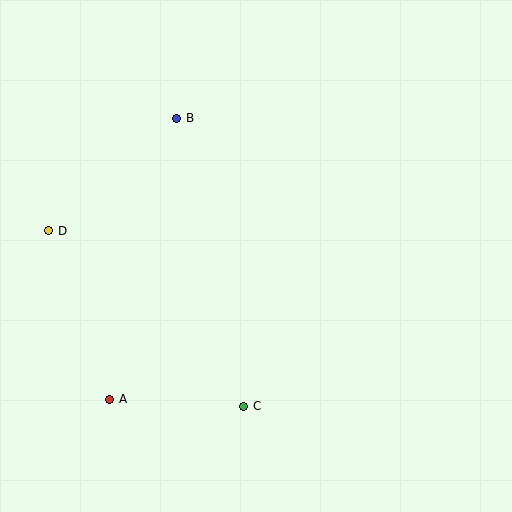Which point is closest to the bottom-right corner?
Point C is closest to the bottom-right corner.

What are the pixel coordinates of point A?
Point A is at (110, 399).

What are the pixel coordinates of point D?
Point D is at (49, 231).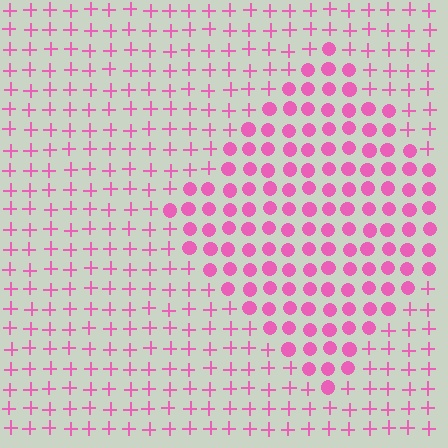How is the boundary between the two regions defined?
The boundary is defined by a change in element shape: circles inside vs. plus signs outside. All elements share the same color and spacing.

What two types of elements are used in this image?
The image uses circles inside the diamond region and plus signs outside it.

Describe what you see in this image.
The image is filled with small pink elements arranged in a uniform grid. A diamond-shaped region contains circles, while the surrounding area contains plus signs. The boundary is defined purely by the change in element shape.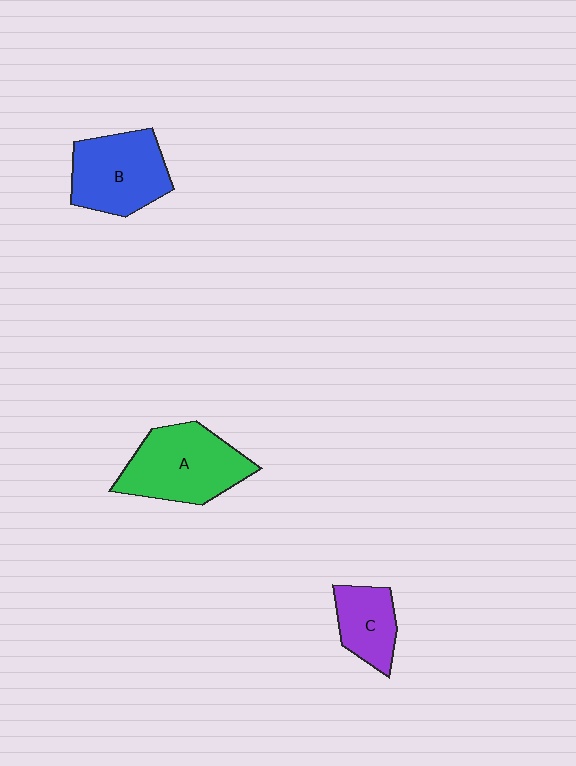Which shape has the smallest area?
Shape C (purple).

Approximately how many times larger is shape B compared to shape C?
Approximately 1.6 times.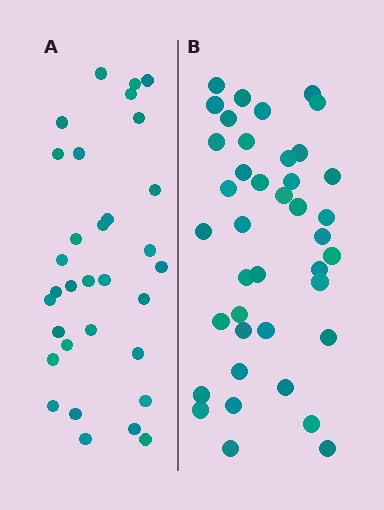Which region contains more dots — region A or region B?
Region B (the right region) has more dots.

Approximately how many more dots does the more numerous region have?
Region B has roughly 8 or so more dots than region A.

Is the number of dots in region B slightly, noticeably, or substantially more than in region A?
Region B has noticeably more, but not dramatically so. The ratio is roughly 1.2 to 1.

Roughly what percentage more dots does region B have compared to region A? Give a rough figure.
About 25% more.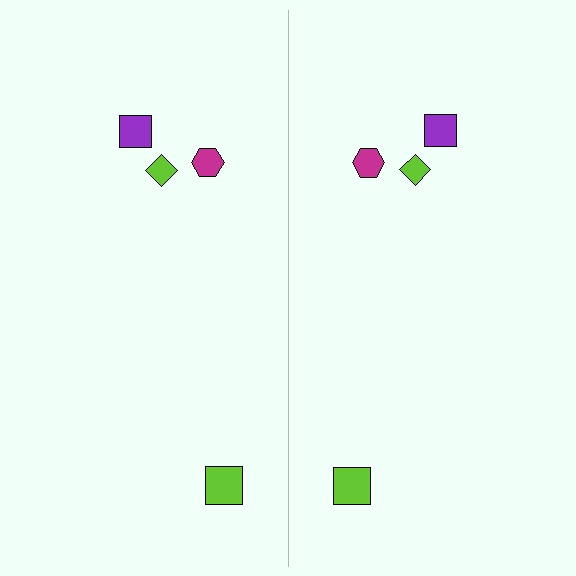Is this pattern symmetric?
Yes, this pattern has bilateral (reflection) symmetry.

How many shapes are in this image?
There are 8 shapes in this image.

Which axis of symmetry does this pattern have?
The pattern has a vertical axis of symmetry running through the center of the image.